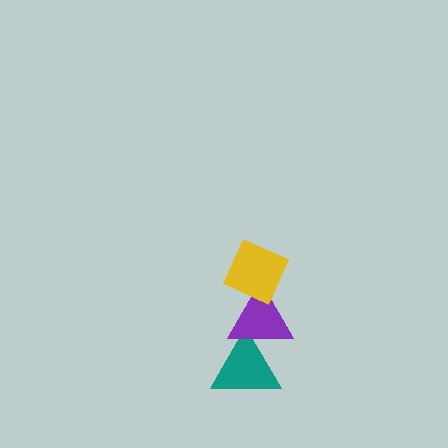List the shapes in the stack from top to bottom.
From top to bottom: the yellow diamond, the purple triangle, the teal triangle.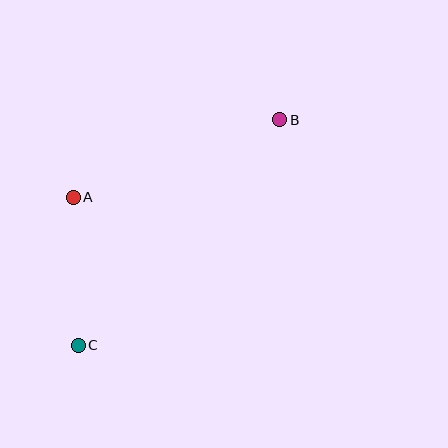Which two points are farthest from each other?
Points B and C are farthest from each other.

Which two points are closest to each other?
Points A and C are closest to each other.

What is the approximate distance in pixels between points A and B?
The distance between A and B is approximately 221 pixels.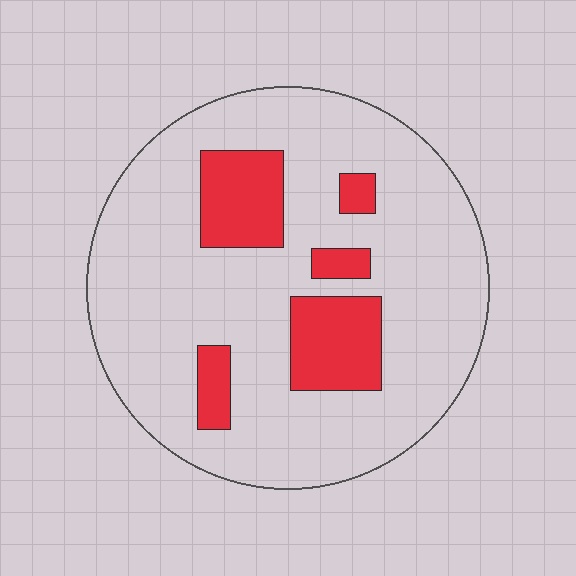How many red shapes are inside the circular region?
5.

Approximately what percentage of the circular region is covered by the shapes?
Approximately 20%.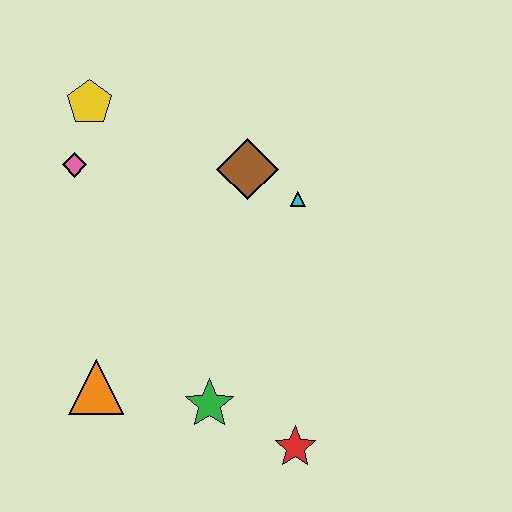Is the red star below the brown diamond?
Yes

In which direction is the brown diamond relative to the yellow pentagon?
The brown diamond is to the right of the yellow pentagon.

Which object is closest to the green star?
The red star is closest to the green star.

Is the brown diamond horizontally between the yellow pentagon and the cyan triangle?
Yes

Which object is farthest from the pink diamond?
The red star is farthest from the pink diamond.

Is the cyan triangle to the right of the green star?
Yes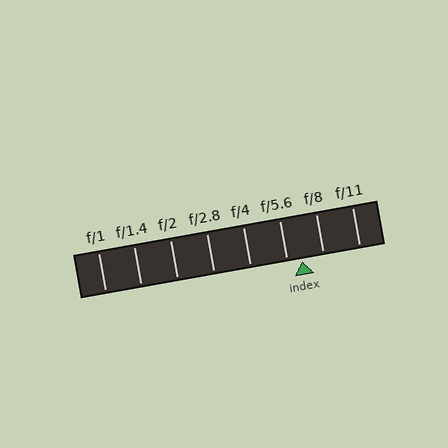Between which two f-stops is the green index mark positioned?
The index mark is between f/5.6 and f/8.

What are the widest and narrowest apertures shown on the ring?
The widest aperture shown is f/1 and the narrowest is f/11.